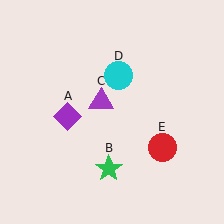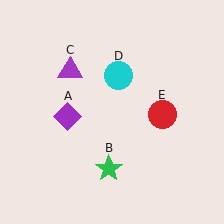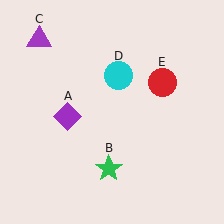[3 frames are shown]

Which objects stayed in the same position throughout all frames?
Purple diamond (object A) and green star (object B) and cyan circle (object D) remained stationary.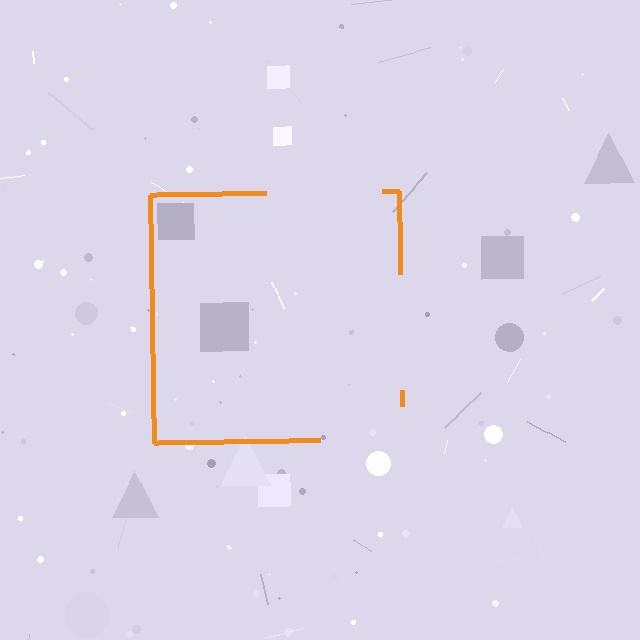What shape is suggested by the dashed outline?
The dashed outline suggests a square.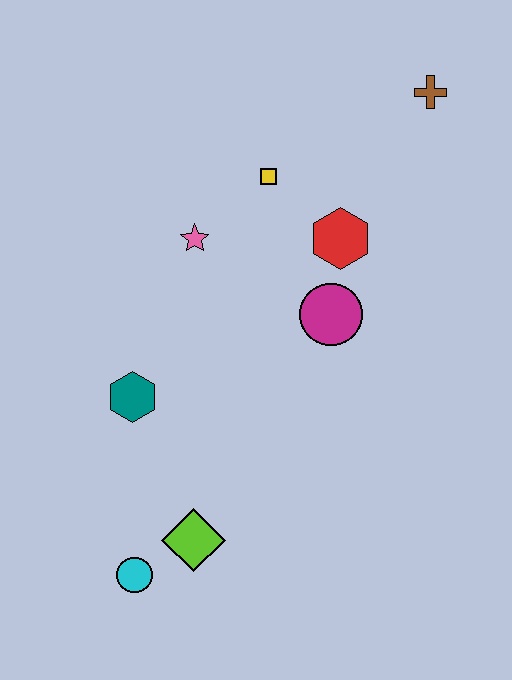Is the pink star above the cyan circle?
Yes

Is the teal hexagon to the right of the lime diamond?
No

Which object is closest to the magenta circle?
The red hexagon is closest to the magenta circle.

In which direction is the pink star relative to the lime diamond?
The pink star is above the lime diamond.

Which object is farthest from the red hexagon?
The cyan circle is farthest from the red hexagon.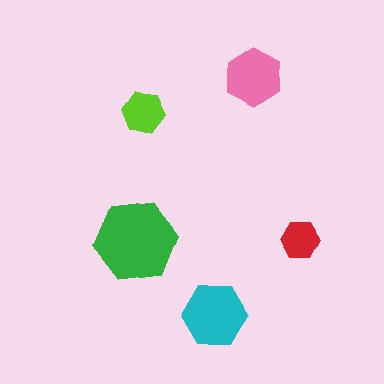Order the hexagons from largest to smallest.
the green one, the cyan one, the pink one, the lime one, the red one.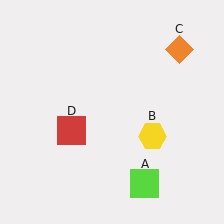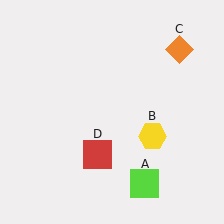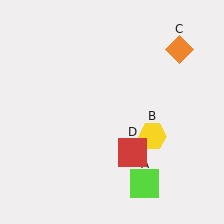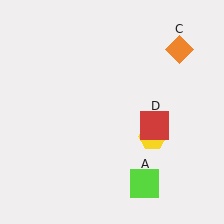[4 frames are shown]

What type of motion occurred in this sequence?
The red square (object D) rotated counterclockwise around the center of the scene.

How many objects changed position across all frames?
1 object changed position: red square (object D).